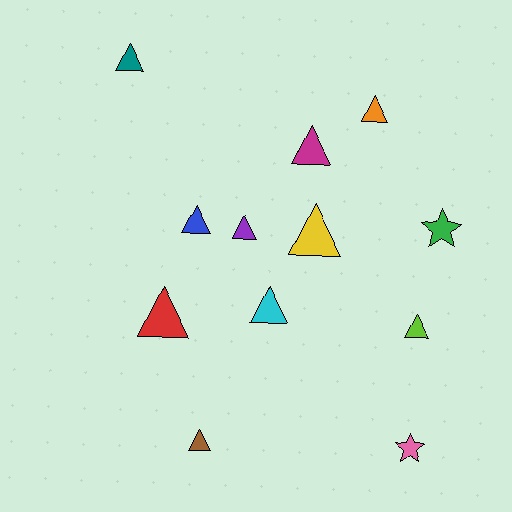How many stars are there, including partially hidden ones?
There are 2 stars.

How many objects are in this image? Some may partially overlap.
There are 12 objects.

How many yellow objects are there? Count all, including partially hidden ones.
There is 1 yellow object.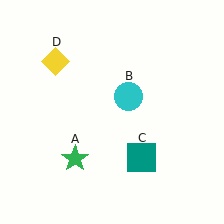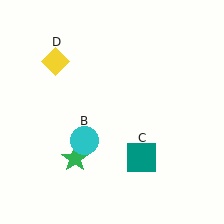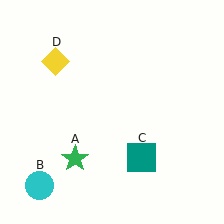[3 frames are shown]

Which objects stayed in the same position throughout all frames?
Green star (object A) and teal square (object C) and yellow diamond (object D) remained stationary.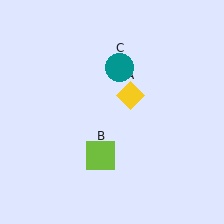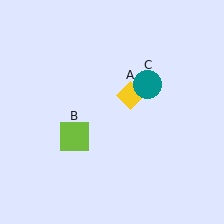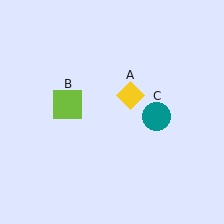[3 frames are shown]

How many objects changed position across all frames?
2 objects changed position: lime square (object B), teal circle (object C).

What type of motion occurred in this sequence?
The lime square (object B), teal circle (object C) rotated clockwise around the center of the scene.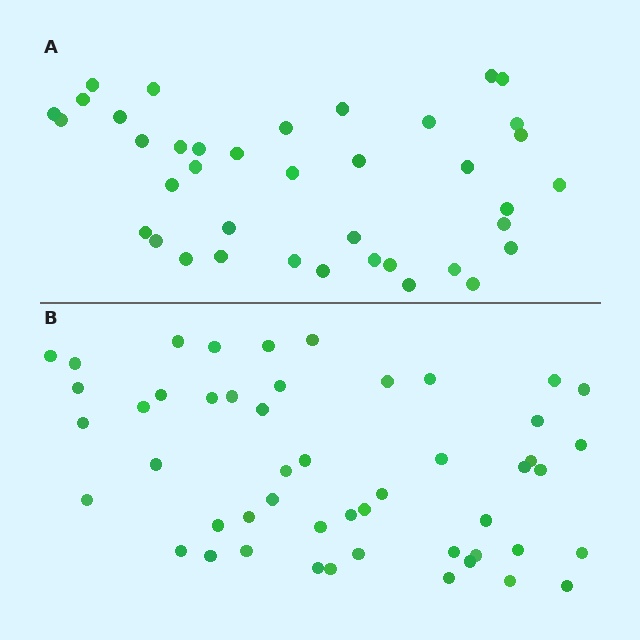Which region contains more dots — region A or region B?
Region B (the bottom region) has more dots.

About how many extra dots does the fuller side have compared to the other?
Region B has roughly 12 or so more dots than region A.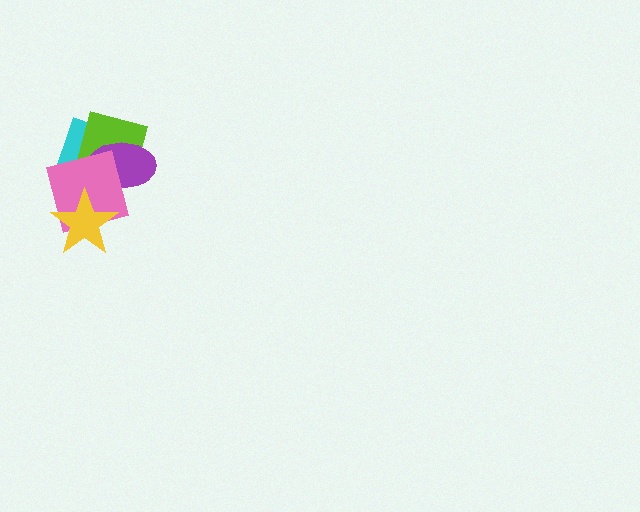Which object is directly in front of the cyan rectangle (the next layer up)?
The lime square is directly in front of the cyan rectangle.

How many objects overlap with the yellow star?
1 object overlaps with the yellow star.